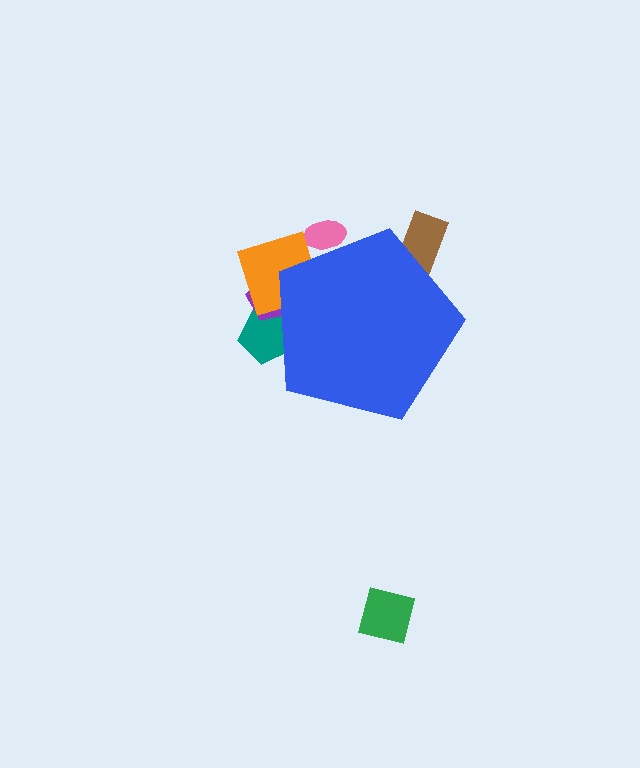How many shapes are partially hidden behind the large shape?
5 shapes are partially hidden.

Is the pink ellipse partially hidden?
Yes, the pink ellipse is partially hidden behind the blue pentagon.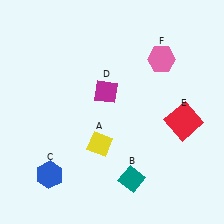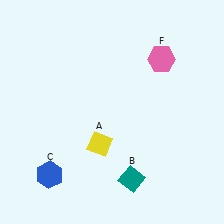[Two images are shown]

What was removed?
The magenta diamond (D), the red square (E) were removed in Image 2.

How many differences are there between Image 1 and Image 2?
There are 2 differences between the two images.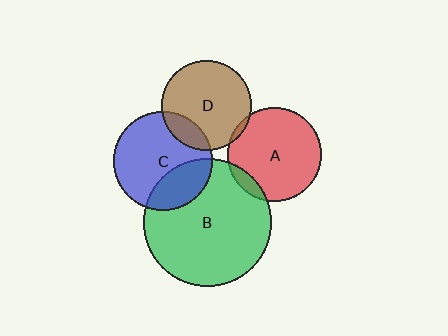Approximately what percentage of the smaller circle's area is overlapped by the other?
Approximately 5%.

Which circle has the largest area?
Circle B (green).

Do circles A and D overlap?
Yes.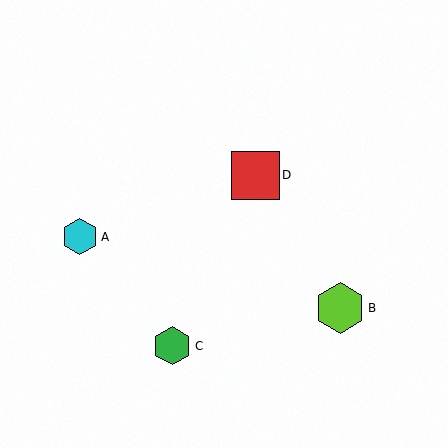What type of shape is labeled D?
Shape D is a red square.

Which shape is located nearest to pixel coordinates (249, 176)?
The red square (labeled D) at (255, 175) is nearest to that location.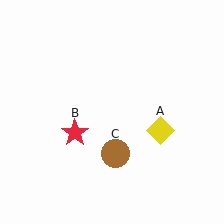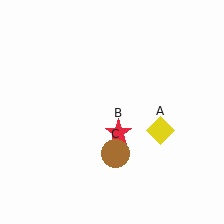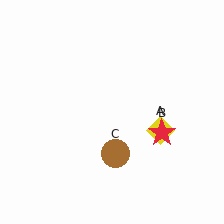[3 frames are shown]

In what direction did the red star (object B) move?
The red star (object B) moved right.